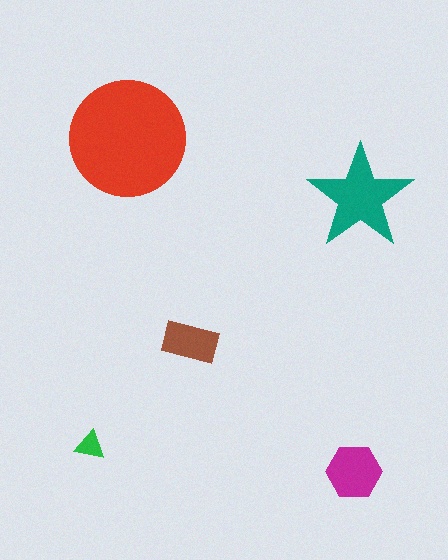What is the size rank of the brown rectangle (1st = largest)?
4th.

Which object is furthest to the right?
The teal star is rightmost.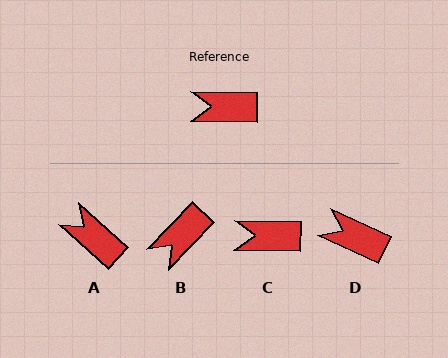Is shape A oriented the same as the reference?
No, it is off by about 41 degrees.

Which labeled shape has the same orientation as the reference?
C.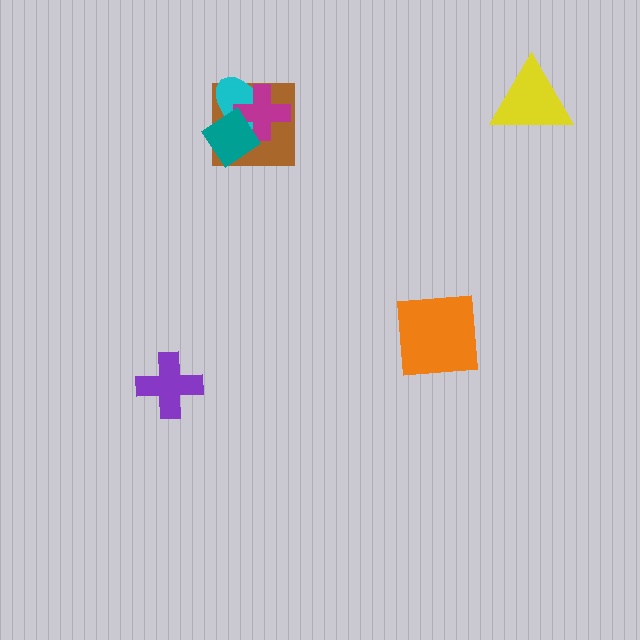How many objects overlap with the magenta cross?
3 objects overlap with the magenta cross.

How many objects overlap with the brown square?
3 objects overlap with the brown square.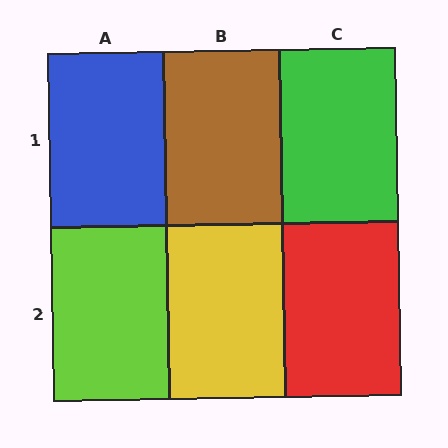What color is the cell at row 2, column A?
Lime.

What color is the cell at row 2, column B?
Yellow.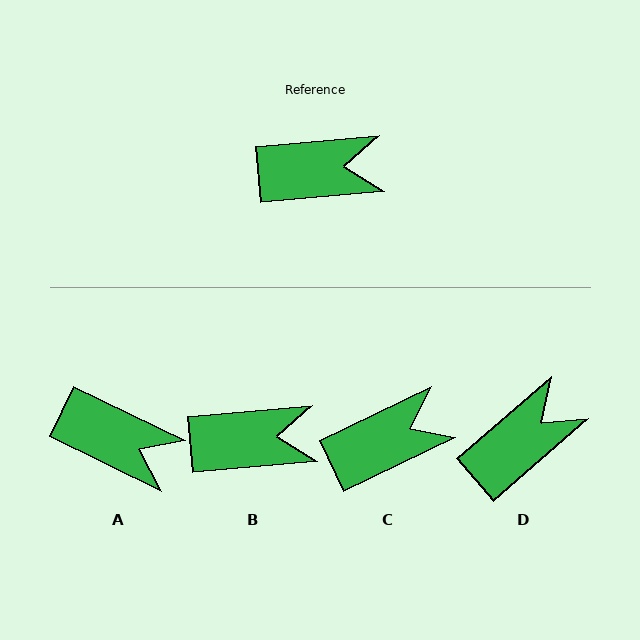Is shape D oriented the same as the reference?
No, it is off by about 36 degrees.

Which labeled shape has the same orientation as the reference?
B.